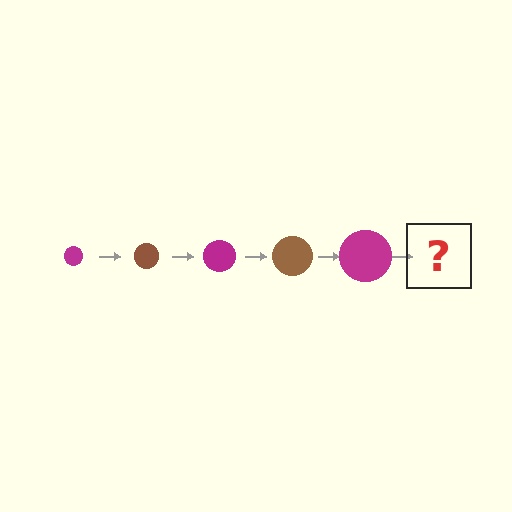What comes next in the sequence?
The next element should be a brown circle, larger than the previous one.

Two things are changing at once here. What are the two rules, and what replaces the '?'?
The two rules are that the circle grows larger each step and the color cycles through magenta and brown. The '?' should be a brown circle, larger than the previous one.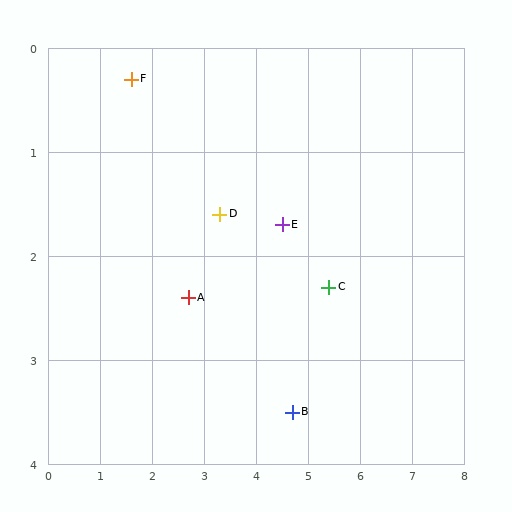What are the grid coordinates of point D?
Point D is at approximately (3.3, 1.6).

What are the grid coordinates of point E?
Point E is at approximately (4.5, 1.7).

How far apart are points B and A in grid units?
Points B and A are about 2.3 grid units apart.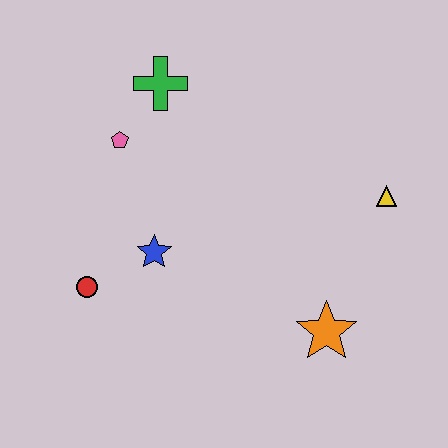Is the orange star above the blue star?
No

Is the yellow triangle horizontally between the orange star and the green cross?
No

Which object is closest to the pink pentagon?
The green cross is closest to the pink pentagon.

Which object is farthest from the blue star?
The yellow triangle is farthest from the blue star.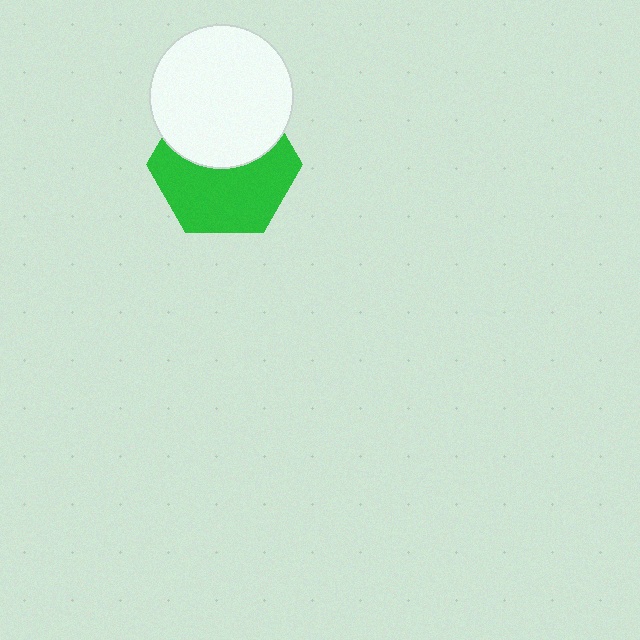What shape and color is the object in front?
The object in front is a white circle.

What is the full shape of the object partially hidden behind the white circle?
The partially hidden object is a green hexagon.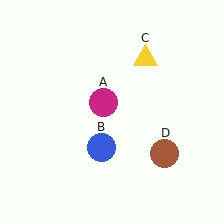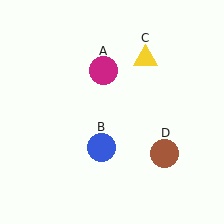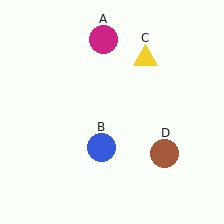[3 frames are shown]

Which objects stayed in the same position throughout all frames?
Blue circle (object B) and yellow triangle (object C) and brown circle (object D) remained stationary.